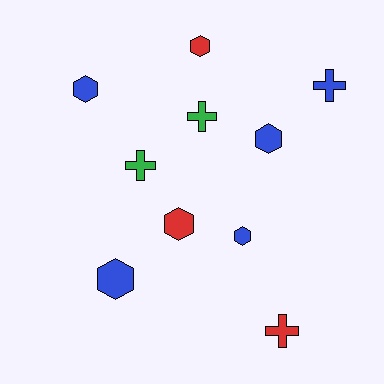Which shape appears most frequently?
Hexagon, with 6 objects.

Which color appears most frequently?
Blue, with 5 objects.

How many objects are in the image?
There are 10 objects.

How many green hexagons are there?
There are no green hexagons.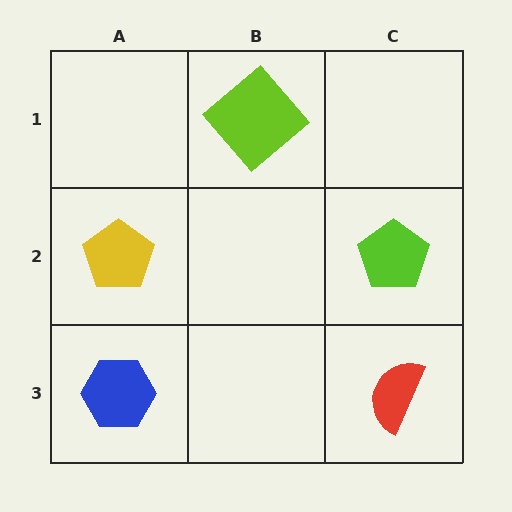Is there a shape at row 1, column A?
No, that cell is empty.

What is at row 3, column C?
A red semicircle.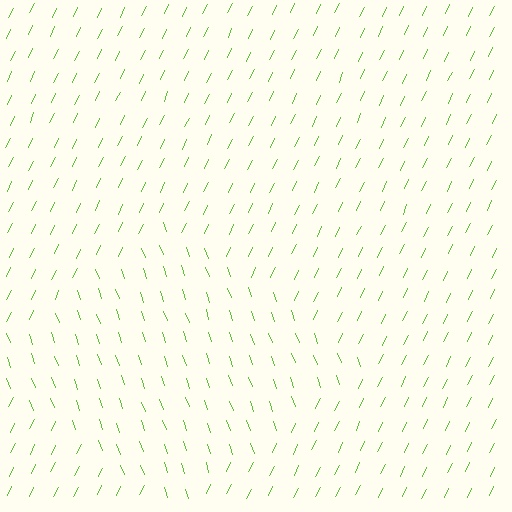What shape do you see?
I see a diamond.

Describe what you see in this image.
The image is filled with small lime line segments. A diamond region in the image has lines oriented differently from the surrounding lines, creating a visible texture boundary.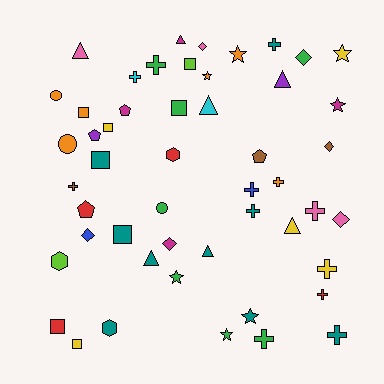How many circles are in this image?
There are 3 circles.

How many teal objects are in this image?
There are 9 teal objects.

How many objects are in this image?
There are 50 objects.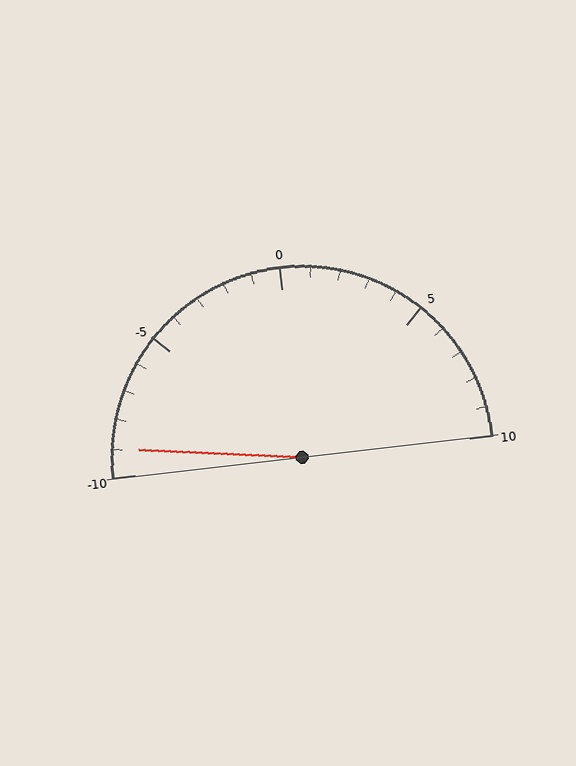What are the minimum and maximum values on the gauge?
The gauge ranges from -10 to 10.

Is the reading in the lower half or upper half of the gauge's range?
The reading is in the lower half of the range (-10 to 10).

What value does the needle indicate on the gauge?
The needle indicates approximately -9.